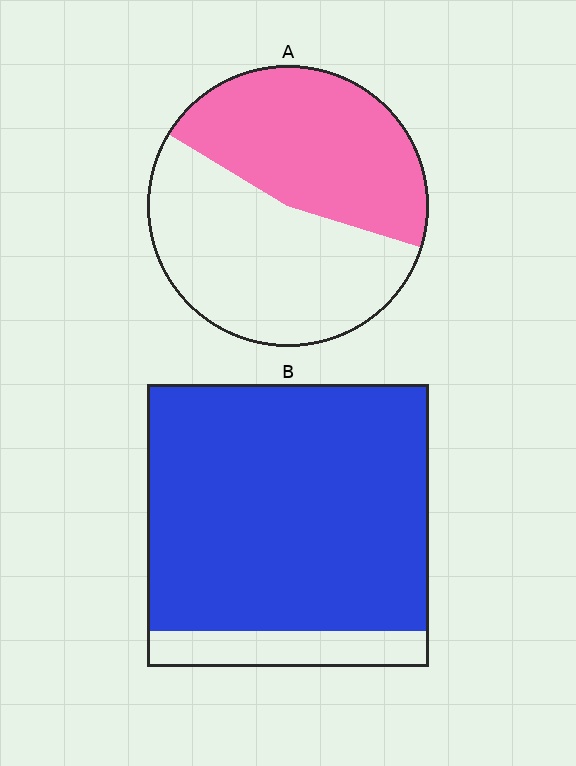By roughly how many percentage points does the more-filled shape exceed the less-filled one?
By roughly 40 percentage points (B over A).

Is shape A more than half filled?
Roughly half.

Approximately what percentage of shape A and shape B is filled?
A is approximately 45% and B is approximately 85%.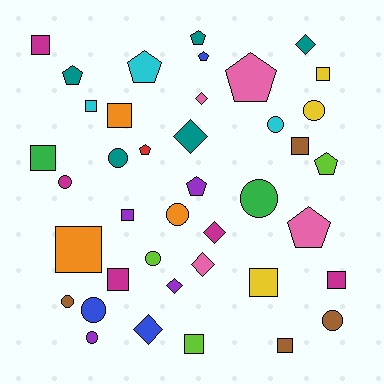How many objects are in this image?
There are 40 objects.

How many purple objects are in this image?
There are 4 purple objects.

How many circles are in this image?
There are 11 circles.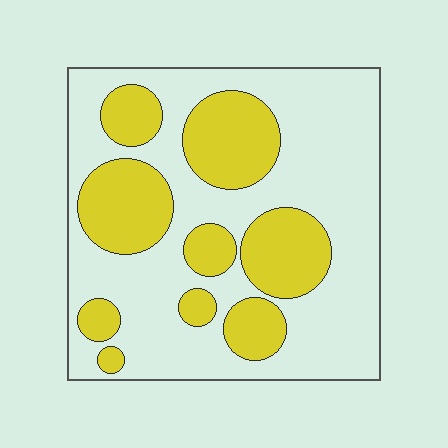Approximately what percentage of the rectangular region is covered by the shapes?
Approximately 35%.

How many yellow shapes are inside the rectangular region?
9.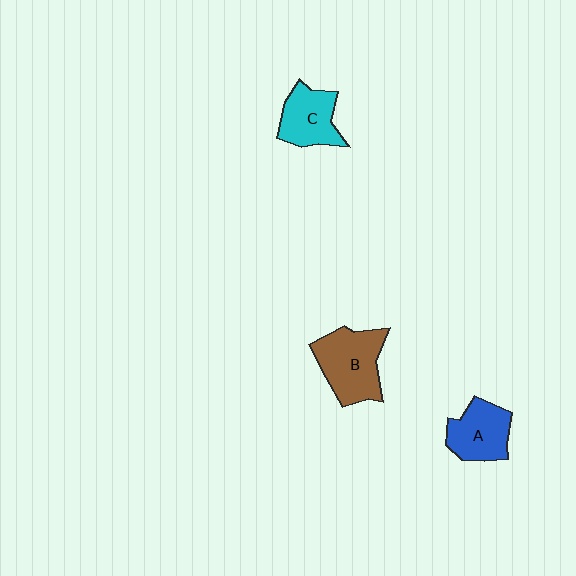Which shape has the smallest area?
Shape C (cyan).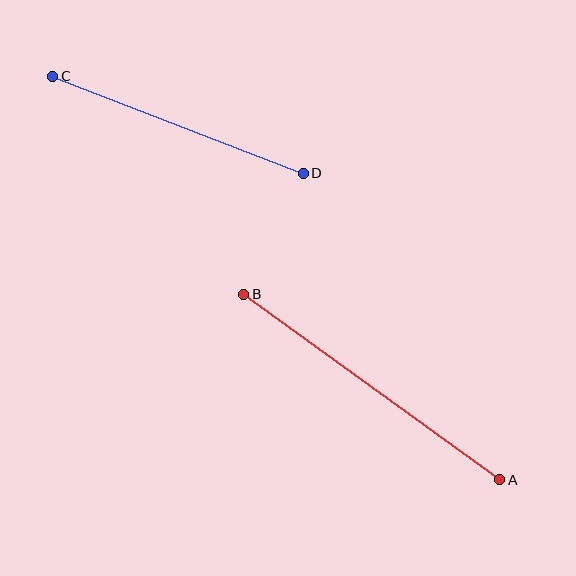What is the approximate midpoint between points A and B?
The midpoint is at approximately (372, 387) pixels.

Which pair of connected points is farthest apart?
Points A and B are farthest apart.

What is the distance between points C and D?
The distance is approximately 269 pixels.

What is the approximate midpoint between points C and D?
The midpoint is at approximately (178, 125) pixels.